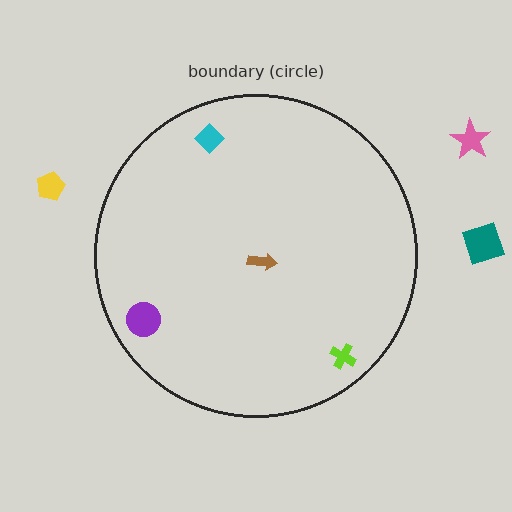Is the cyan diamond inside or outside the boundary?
Inside.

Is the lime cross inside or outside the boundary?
Inside.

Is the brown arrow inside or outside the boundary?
Inside.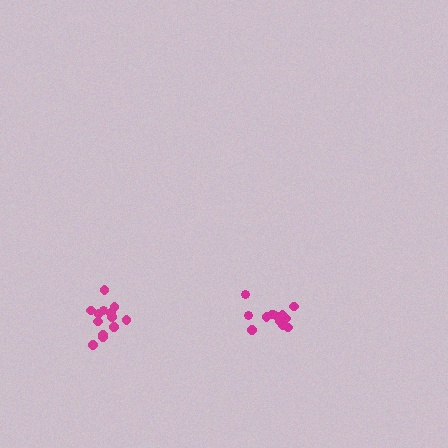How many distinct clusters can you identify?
There are 2 distinct clusters.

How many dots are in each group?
Group 1: 13 dots, Group 2: 12 dots (25 total).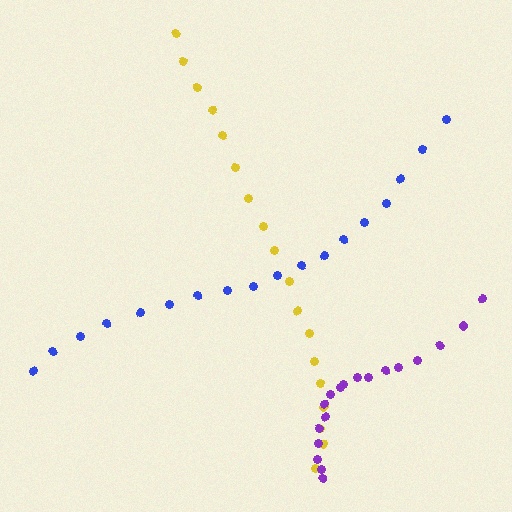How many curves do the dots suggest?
There are 3 distinct paths.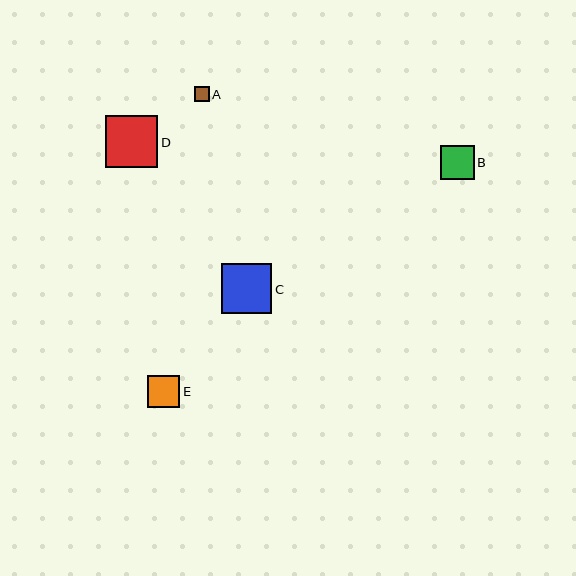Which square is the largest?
Square D is the largest with a size of approximately 52 pixels.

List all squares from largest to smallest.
From largest to smallest: D, C, B, E, A.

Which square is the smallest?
Square A is the smallest with a size of approximately 15 pixels.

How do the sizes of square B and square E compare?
Square B and square E are approximately the same size.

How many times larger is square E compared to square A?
Square E is approximately 2.1 times the size of square A.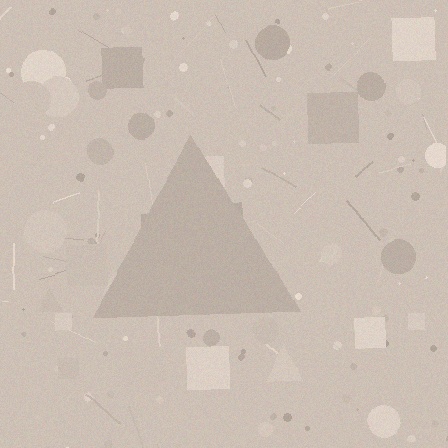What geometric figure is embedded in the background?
A triangle is embedded in the background.